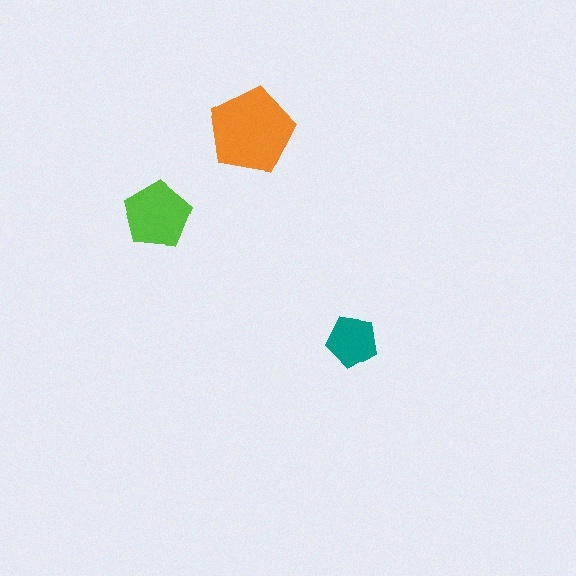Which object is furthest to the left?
The lime pentagon is leftmost.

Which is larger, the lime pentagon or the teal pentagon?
The lime one.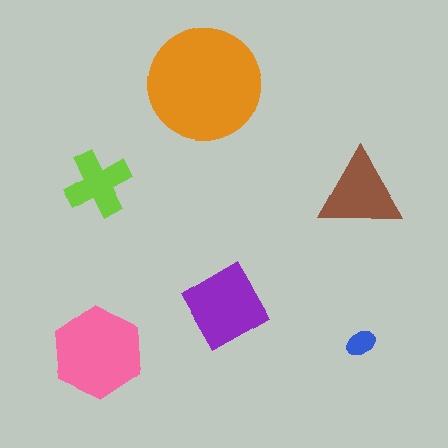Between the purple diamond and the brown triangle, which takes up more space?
The purple diamond.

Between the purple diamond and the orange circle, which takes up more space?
The orange circle.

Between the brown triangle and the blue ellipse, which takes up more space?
The brown triangle.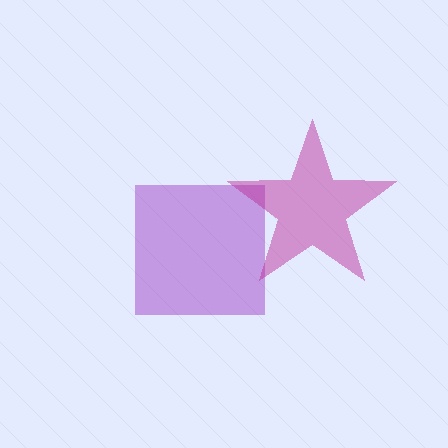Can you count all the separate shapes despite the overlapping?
Yes, there are 2 separate shapes.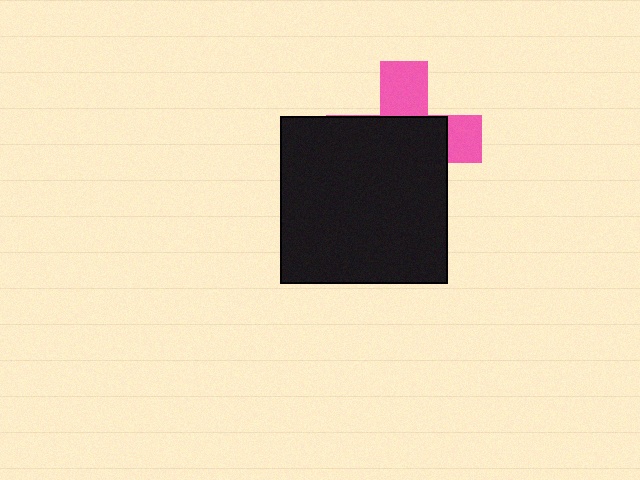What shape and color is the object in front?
The object in front is a black square.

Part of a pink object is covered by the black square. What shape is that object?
It is a cross.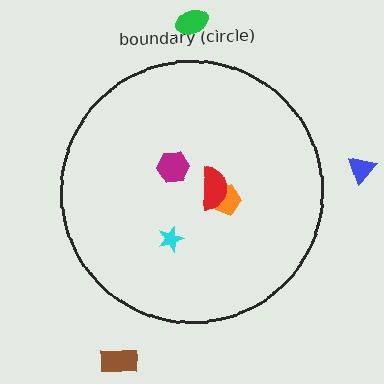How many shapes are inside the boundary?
4 inside, 3 outside.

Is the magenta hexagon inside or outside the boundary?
Inside.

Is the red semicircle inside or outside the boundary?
Inside.